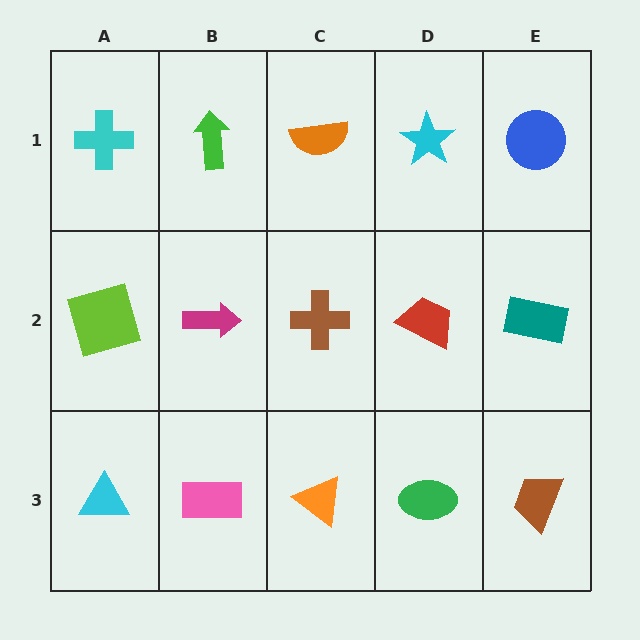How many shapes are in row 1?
5 shapes.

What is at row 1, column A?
A cyan cross.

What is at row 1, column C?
An orange semicircle.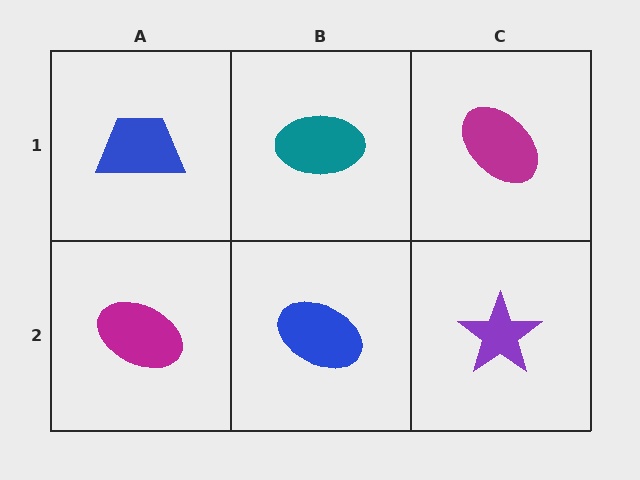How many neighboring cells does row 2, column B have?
3.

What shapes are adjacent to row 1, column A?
A magenta ellipse (row 2, column A), a teal ellipse (row 1, column B).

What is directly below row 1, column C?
A purple star.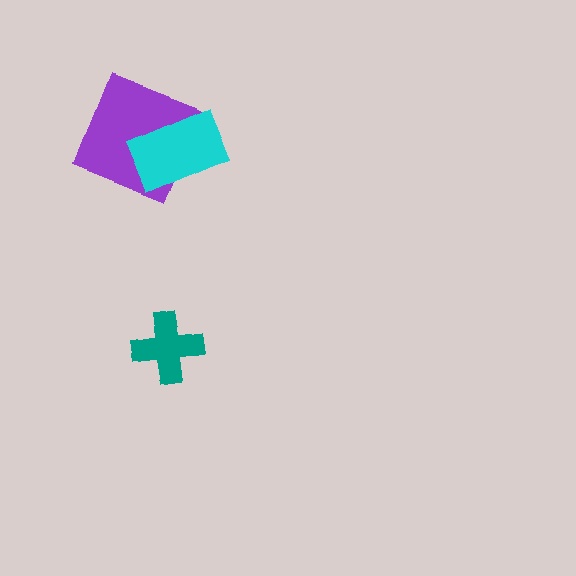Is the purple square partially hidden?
Yes, it is partially covered by another shape.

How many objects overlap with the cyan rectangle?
1 object overlaps with the cyan rectangle.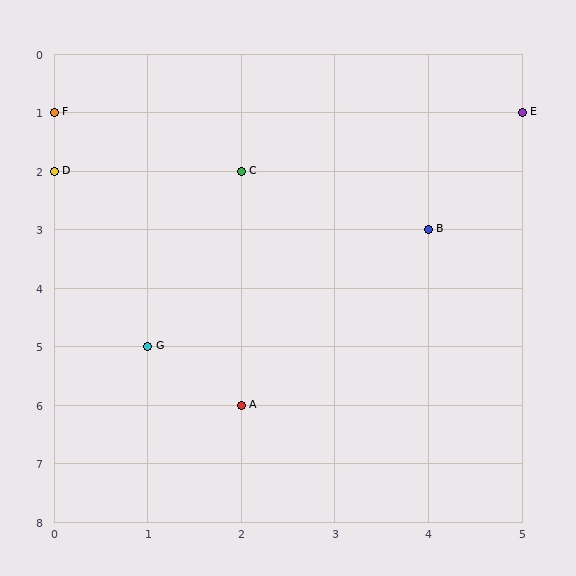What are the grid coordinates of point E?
Point E is at grid coordinates (5, 1).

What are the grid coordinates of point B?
Point B is at grid coordinates (4, 3).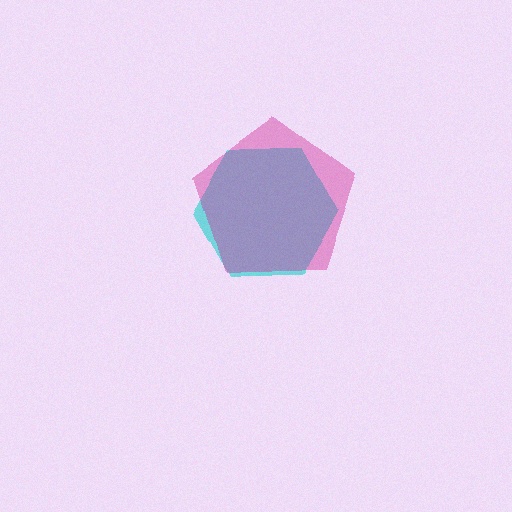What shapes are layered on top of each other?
The layered shapes are: a cyan hexagon, a magenta pentagon.